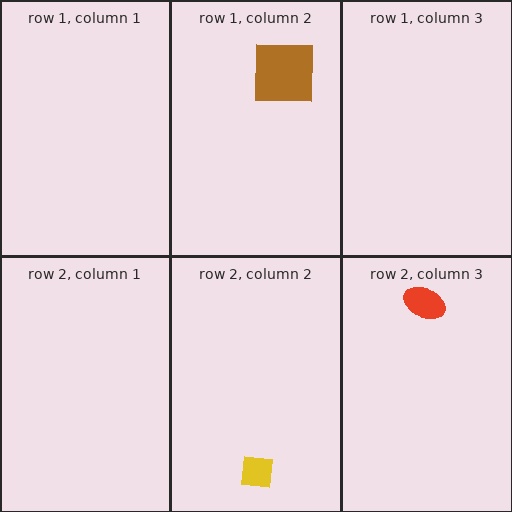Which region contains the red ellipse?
The row 2, column 3 region.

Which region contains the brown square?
The row 1, column 2 region.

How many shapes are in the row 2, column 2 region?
1.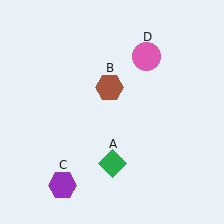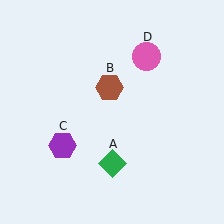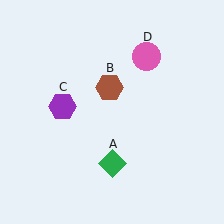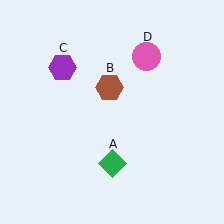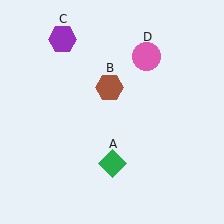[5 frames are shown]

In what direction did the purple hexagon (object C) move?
The purple hexagon (object C) moved up.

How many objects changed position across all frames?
1 object changed position: purple hexagon (object C).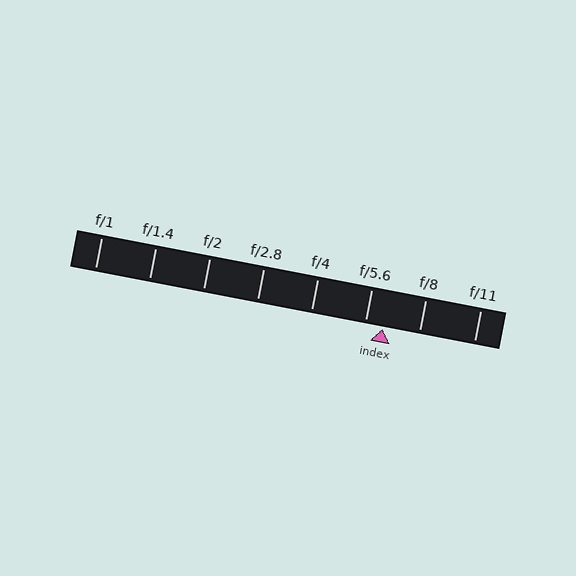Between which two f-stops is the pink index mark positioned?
The index mark is between f/5.6 and f/8.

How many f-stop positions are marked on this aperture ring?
There are 8 f-stop positions marked.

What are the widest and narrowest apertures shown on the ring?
The widest aperture shown is f/1 and the narrowest is f/11.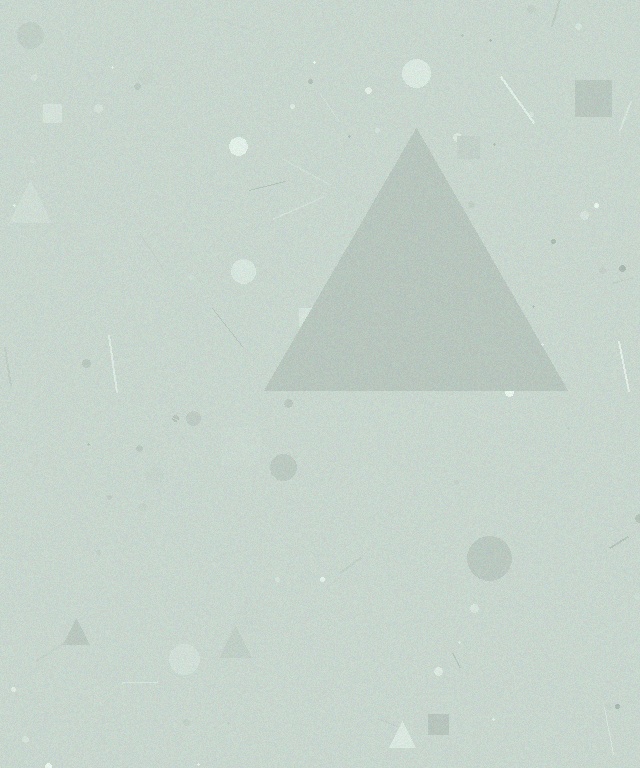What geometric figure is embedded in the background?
A triangle is embedded in the background.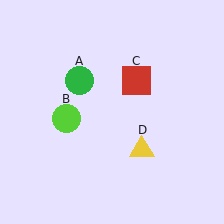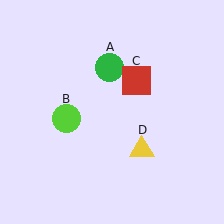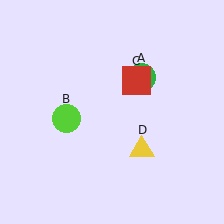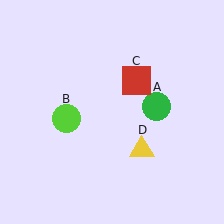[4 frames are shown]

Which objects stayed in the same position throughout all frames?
Lime circle (object B) and red square (object C) and yellow triangle (object D) remained stationary.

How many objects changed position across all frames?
1 object changed position: green circle (object A).